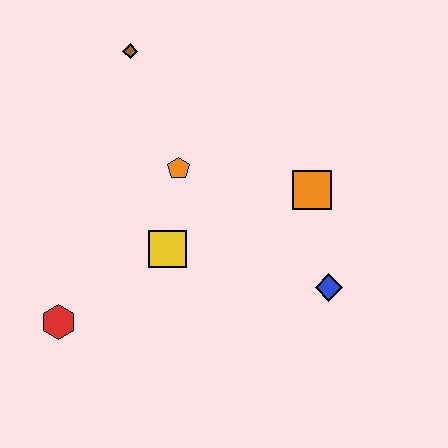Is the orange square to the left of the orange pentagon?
No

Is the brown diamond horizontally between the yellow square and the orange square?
No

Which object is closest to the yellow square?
The orange pentagon is closest to the yellow square.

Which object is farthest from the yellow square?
The brown diamond is farthest from the yellow square.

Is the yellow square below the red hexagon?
No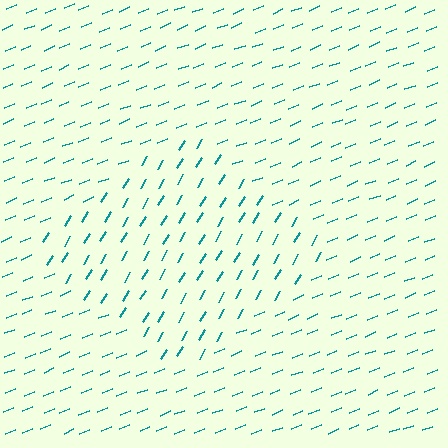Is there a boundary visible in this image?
Yes, there is a texture boundary formed by a change in line orientation.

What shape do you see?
I see a diamond.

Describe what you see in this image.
The image is filled with small teal line segments. A diamond region in the image has lines oriented differently from the surrounding lines, creating a visible texture boundary.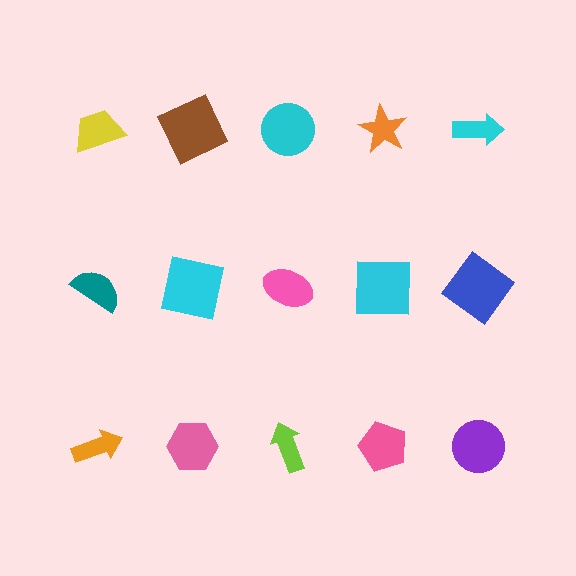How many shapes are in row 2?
5 shapes.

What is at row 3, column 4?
A pink pentagon.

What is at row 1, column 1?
A yellow trapezoid.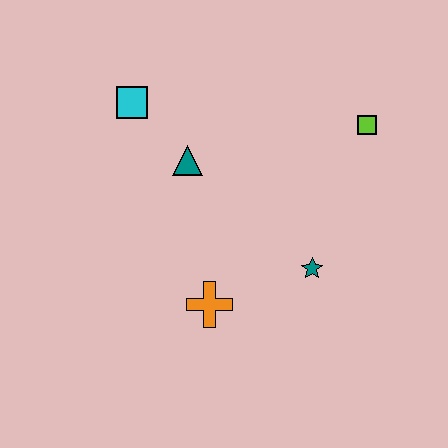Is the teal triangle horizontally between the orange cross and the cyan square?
Yes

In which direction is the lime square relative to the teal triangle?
The lime square is to the right of the teal triangle.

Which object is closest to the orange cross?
The teal star is closest to the orange cross.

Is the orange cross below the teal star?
Yes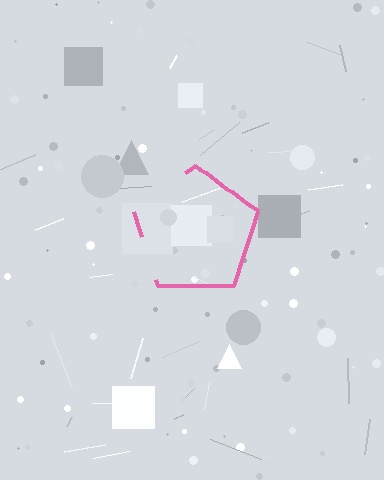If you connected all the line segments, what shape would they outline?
They would outline a pentagon.